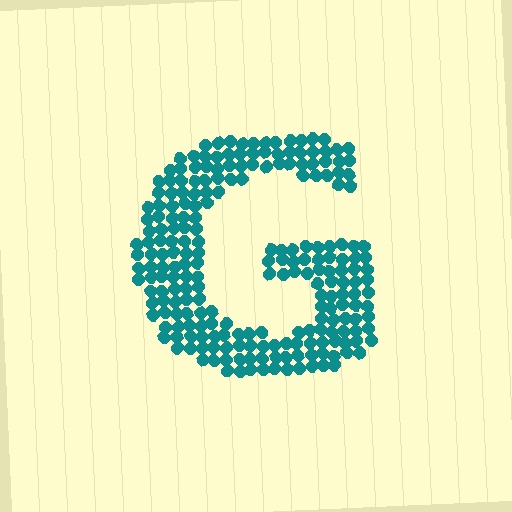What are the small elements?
The small elements are circles.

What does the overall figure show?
The overall figure shows the letter G.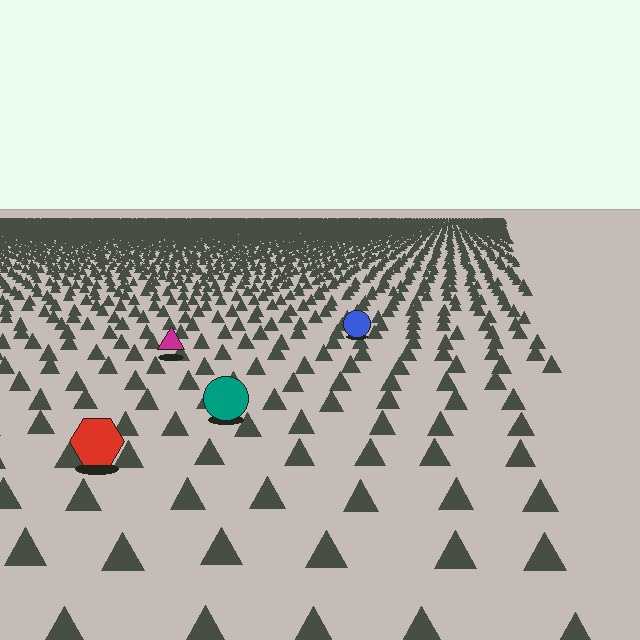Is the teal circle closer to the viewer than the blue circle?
Yes. The teal circle is closer — you can tell from the texture gradient: the ground texture is coarser near it.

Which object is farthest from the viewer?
The blue circle is farthest from the viewer. It appears smaller and the ground texture around it is denser.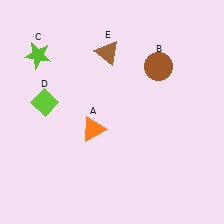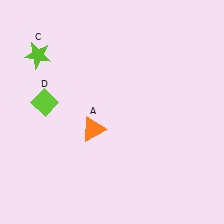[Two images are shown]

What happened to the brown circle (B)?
The brown circle (B) was removed in Image 2. It was in the top-right area of Image 1.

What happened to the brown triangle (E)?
The brown triangle (E) was removed in Image 2. It was in the top-left area of Image 1.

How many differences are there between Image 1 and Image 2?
There are 2 differences between the two images.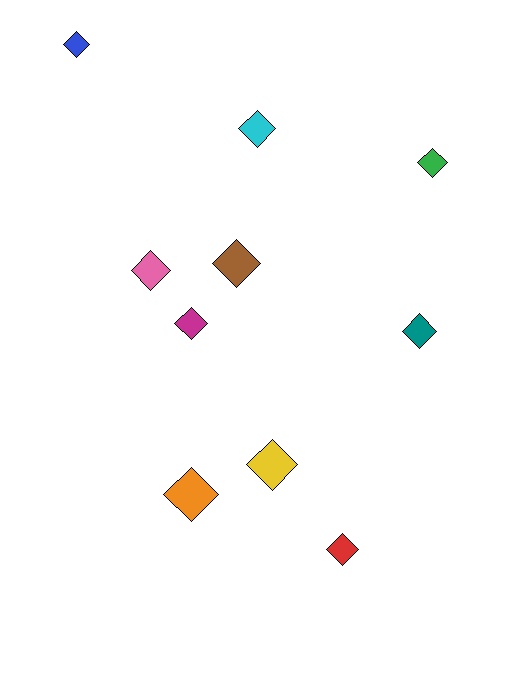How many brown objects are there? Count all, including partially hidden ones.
There is 1 brown object.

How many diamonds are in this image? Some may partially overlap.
There are 10 diamonds.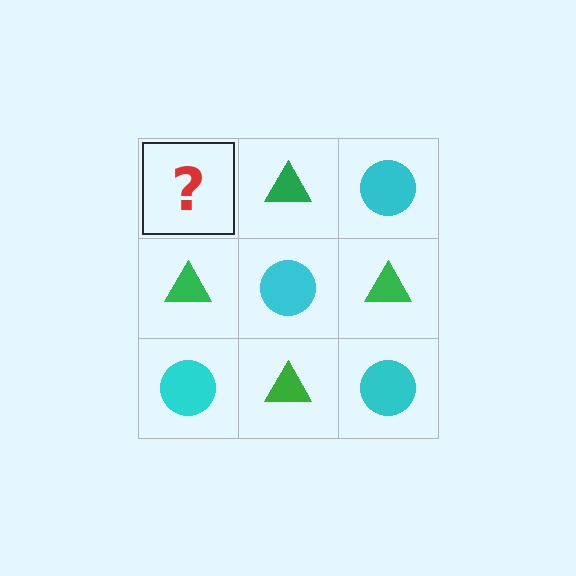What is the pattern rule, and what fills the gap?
The rule is that it alternates cyan circle and green triangle in a checkerboard pattern. The gap should be filled with a cyan circle.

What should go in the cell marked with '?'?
The missing cell should contain a cyan circle.